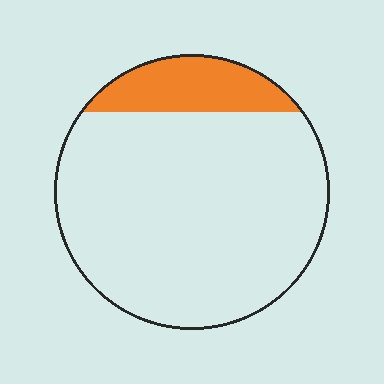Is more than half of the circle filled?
No.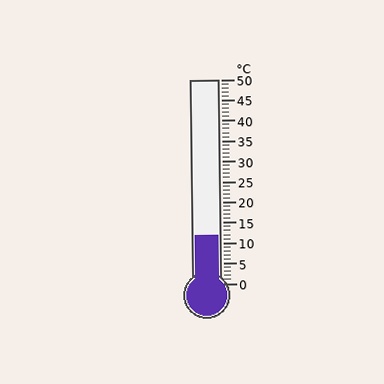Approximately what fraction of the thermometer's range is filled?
The thermometer is filled to approximately 25% of its range.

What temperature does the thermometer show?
The thermometer shows approximately 12°C.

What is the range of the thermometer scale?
The thermometer scale ranges from 0°C to 50°C.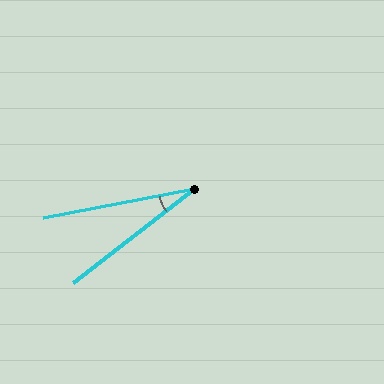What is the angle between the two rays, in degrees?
Approximately 27 degrees.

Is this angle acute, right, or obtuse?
It is acute.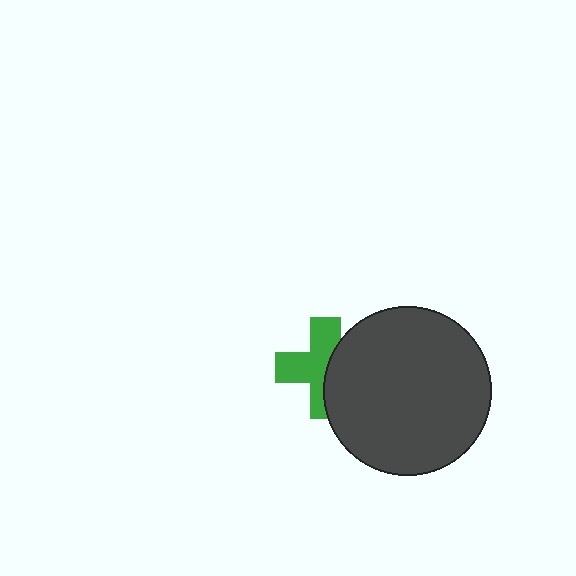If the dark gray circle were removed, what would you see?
You would see the complete green cross.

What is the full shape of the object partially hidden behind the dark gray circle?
The partially hidden object is a green cross.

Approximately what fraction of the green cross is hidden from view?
Roughly 42% of the green cross is hidden behind the dark gray circle.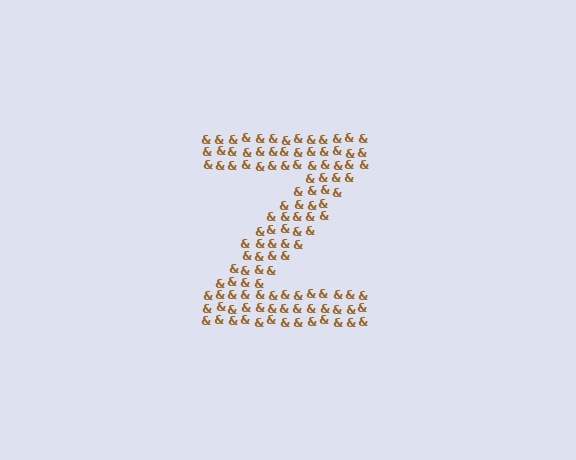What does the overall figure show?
The overall figure shows the letter Z.